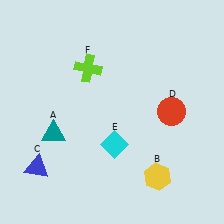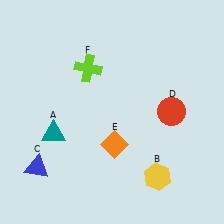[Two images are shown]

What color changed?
The diamond (E) changed from cyan in Image 1 to orange in Image 2.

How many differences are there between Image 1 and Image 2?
There is 1 difference between the two images.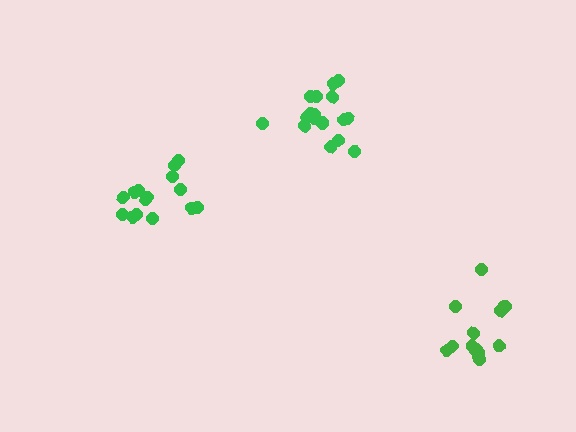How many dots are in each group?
Group 1: 15 dots, Group 2: 17 dots, Group 3: 15 dots (47 total).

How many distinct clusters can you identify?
There are 3 distinct clusters.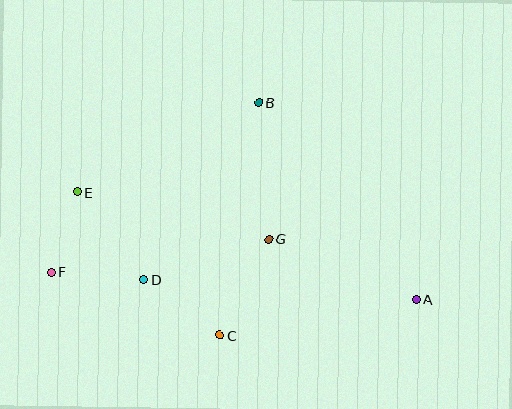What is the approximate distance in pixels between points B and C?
The distance between B and C is approximately 236 pixels.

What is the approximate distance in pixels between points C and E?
The distance between C and E is approximately 202 pixels.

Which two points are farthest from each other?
Points A and F are farthest from each other.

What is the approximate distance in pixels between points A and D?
The distance between A and D is approximately 273 pixels.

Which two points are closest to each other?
Points E and F are closest to each other.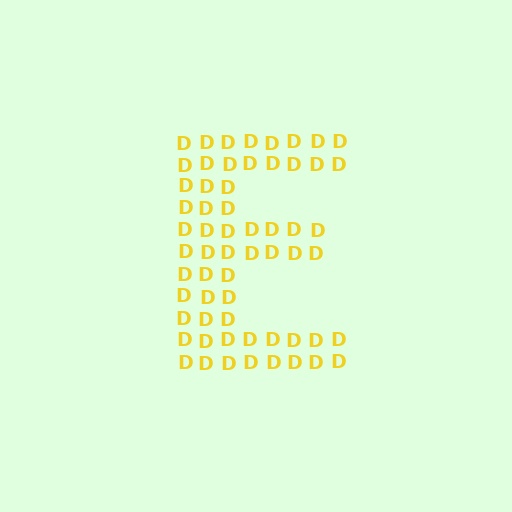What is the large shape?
The large shape is the letter E.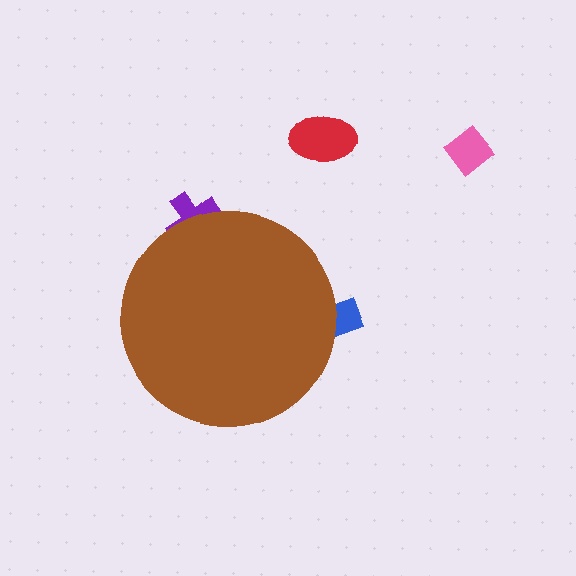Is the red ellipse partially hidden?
No, the red ellipse is fully visible.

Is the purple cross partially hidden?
Yes, the purple cross is partially hidden behind the brown circle.